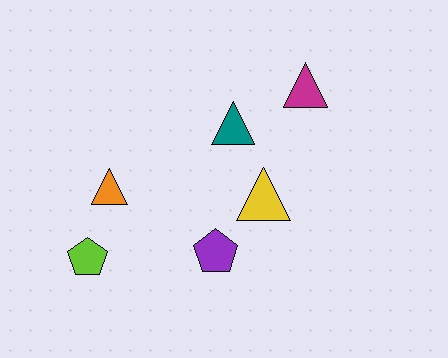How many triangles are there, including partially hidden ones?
There are 4 triangles.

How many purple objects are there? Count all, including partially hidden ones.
There is 1 purple object.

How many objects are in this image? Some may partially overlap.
There are 6 objects.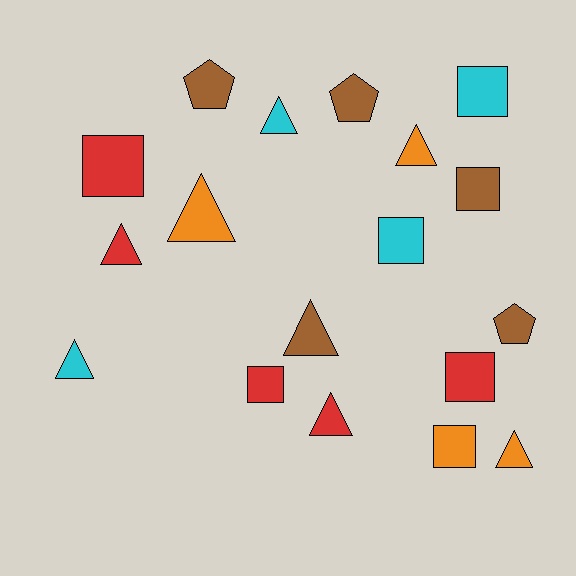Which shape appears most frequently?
Triangle, with 8 objects.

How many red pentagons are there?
There are no red pentagons.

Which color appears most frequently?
Brown, with 5 objects.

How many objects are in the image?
There are 18 objects.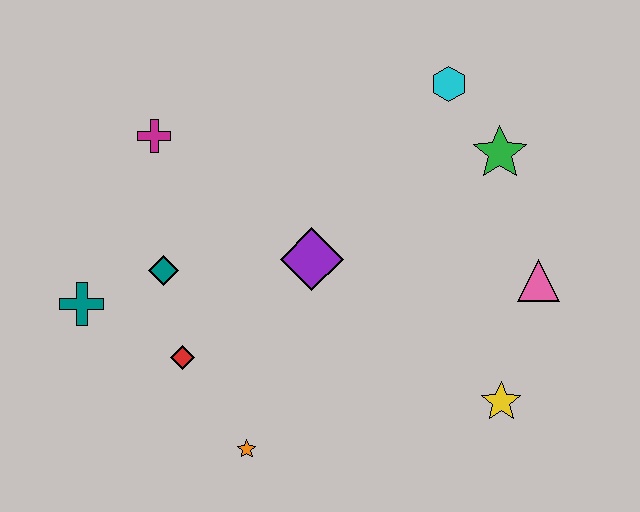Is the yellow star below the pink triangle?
Yes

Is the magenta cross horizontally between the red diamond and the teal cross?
Yes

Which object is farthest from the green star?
The teal cross is farthest from the green star.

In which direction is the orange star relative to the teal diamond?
The orange star is below the teal diamond.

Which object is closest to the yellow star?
The pink triangle is closest to the yellow star.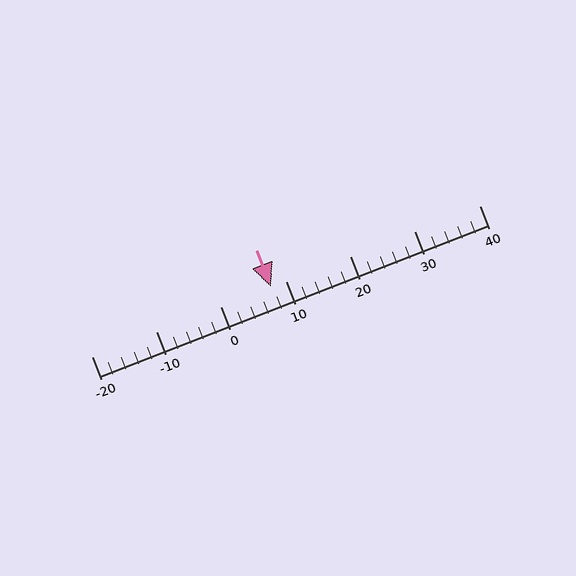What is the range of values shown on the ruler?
The ruler shows values from -20 to 40.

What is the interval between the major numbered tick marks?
The major tick marks are spaced 10 units apart.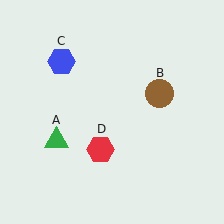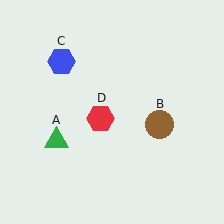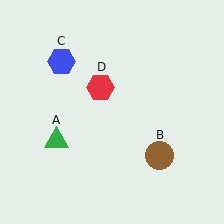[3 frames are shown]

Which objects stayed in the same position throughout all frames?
Green triangle (object A) and blue hexagon (object C) remained stationary.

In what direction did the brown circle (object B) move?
The brown circle (object B) moved down.